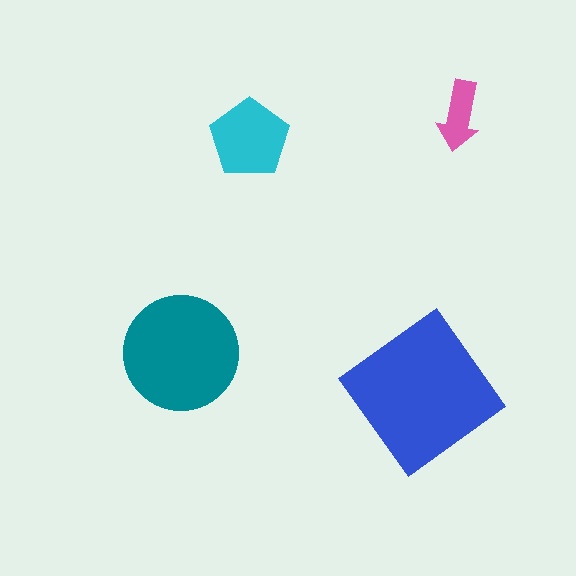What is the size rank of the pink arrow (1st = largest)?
4th.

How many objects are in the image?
There are 4 objects in the image.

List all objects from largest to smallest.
The blue diamond, the teal circle, the cyan pentagon, the pink arrow.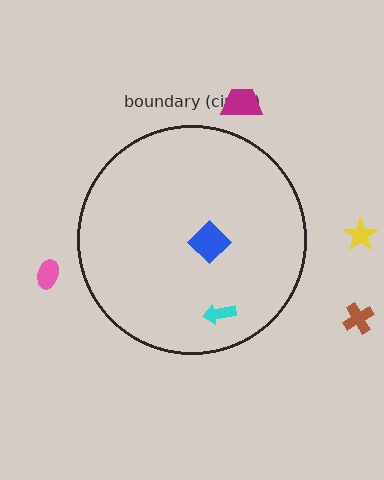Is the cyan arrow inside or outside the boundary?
Inside.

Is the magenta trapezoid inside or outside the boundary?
Outside.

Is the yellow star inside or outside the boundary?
Outside.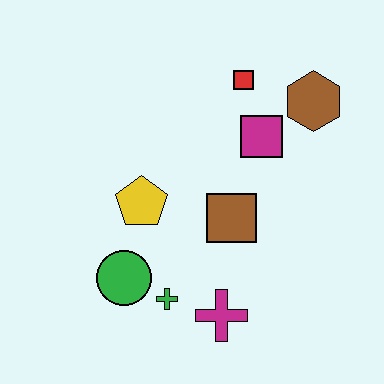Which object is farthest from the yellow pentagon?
The brown hexagon is farthest from the yellow pentagon.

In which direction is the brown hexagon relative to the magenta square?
The brown hexagon is to the right of the magenta square.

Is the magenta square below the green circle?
No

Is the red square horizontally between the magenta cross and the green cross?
No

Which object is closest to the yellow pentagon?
The green circle is closest to the yellow pentagon.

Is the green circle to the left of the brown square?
Yes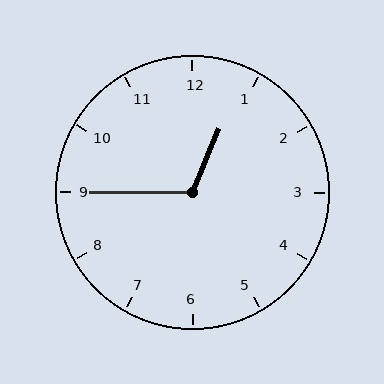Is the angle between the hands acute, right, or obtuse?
It is obtuse.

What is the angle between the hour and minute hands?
Approximately 112 degrees.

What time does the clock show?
12:45.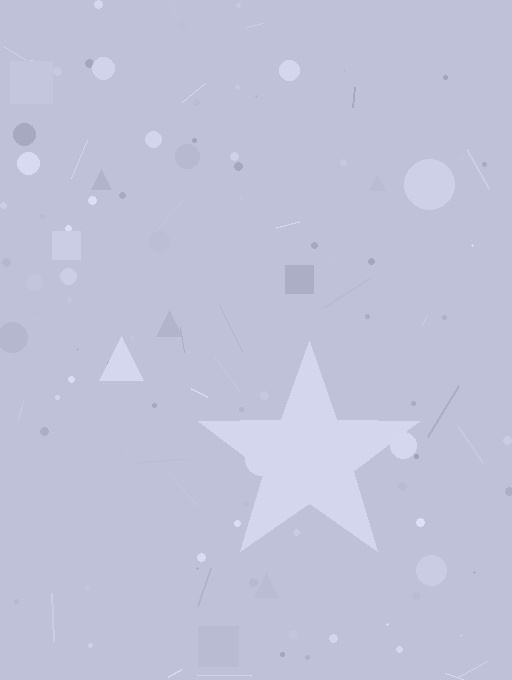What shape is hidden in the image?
A star is hidden in the image.